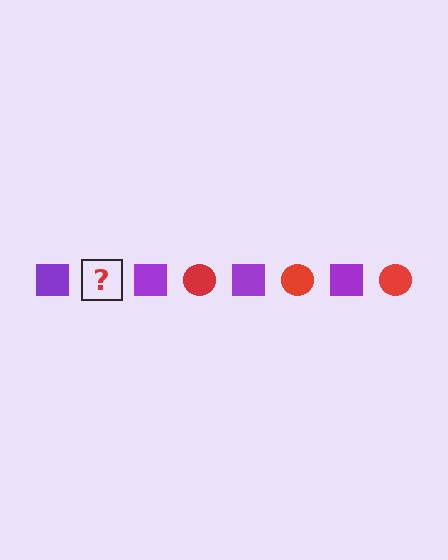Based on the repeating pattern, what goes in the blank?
The blank should be a red circle.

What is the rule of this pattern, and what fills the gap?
The rule is that the pattern alternates between purple square and red circle. The gap should be filled with a red circle.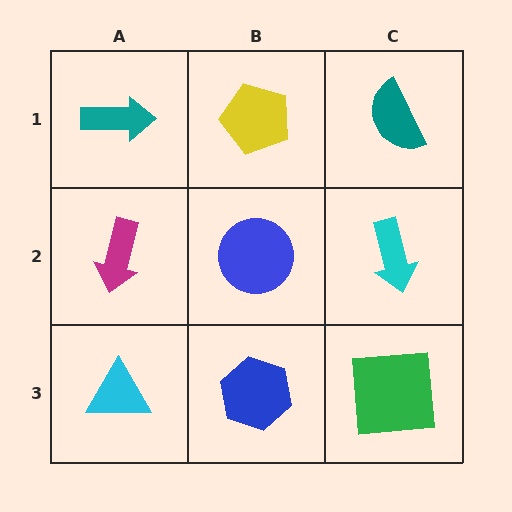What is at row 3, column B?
A blue hexagon.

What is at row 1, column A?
A teal arrow.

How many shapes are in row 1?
3 shapes.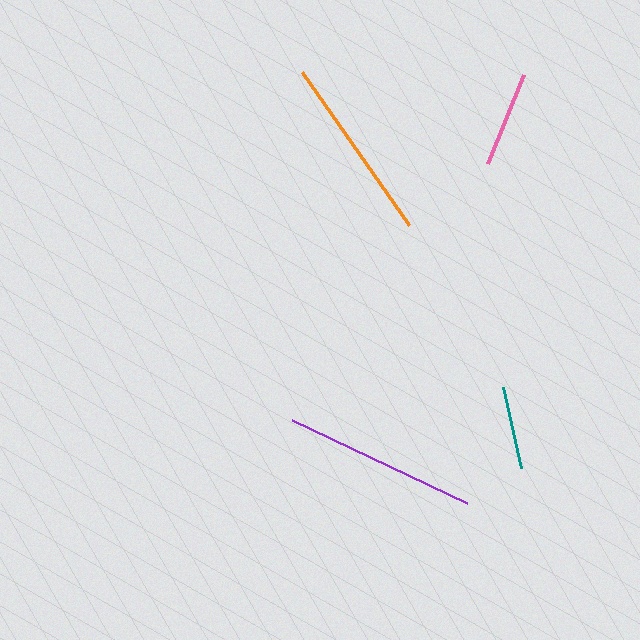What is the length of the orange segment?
The orange segment is approximately 186 pixels long.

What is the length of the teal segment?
The teal segment is approximately 83 pixels long.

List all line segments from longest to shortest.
From longest to shortest: purple, orange, pink, teal.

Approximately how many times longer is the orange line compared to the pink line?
The orange line is approximately 1.9 times the length of the pink line.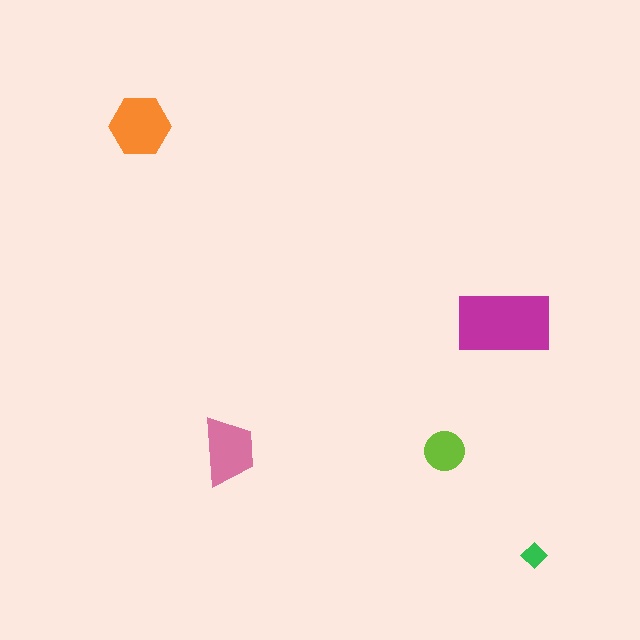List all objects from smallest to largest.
The green diamond, the lime circle, the pink trapezoid, the orange hexagon, the magenta rectangle.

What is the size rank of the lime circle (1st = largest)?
4th.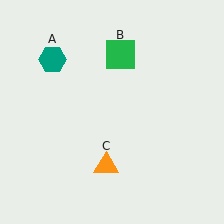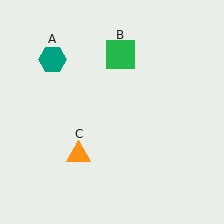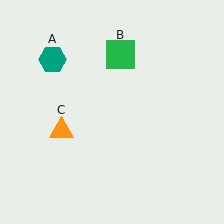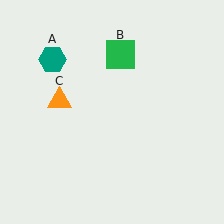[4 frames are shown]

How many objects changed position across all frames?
1 object changed position: orange triangle (object C).